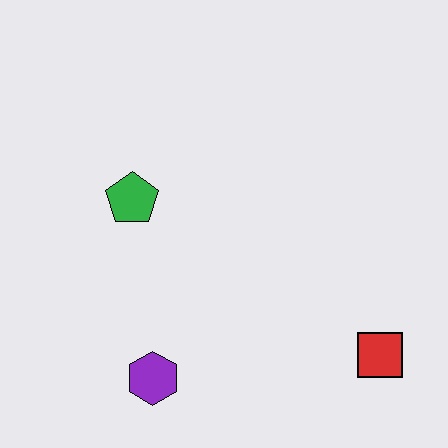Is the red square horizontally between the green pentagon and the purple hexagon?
No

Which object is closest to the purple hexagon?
The green pentagon is closest to the purple hexagon.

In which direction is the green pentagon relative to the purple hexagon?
The green pentagon is above the purple hexagon.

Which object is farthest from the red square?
The green pentagon is farthest from the red square.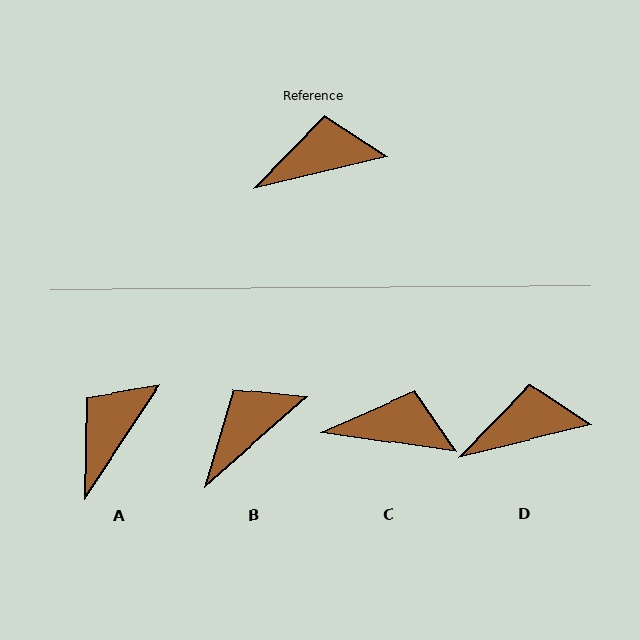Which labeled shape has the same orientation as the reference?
D.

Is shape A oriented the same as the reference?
No, it is off by about 43 degrees.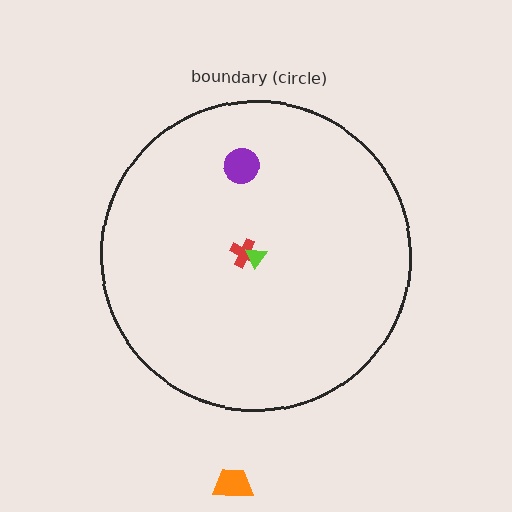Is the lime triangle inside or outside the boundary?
Inside.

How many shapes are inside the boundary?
3 inside, 1 outside.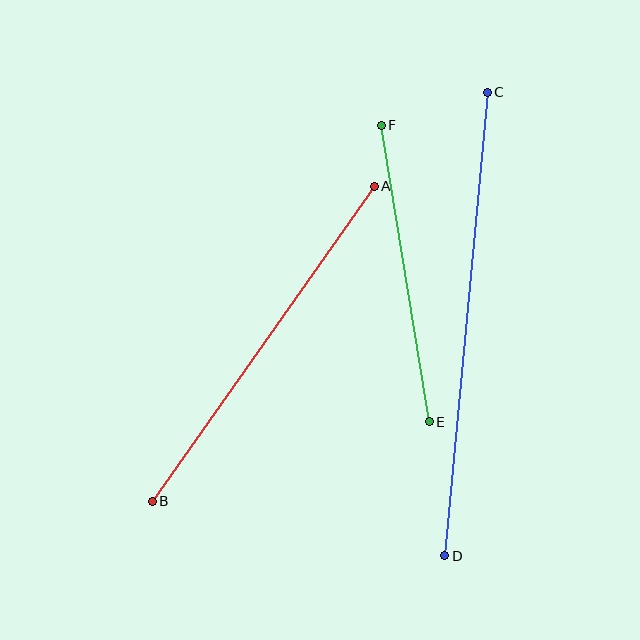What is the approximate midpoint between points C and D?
The midpoint is at approximately (466, 324) pixels.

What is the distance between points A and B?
The distance is approximately 385 pixels.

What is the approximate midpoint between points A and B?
The midpoint is at approximately (263, 344) pixels.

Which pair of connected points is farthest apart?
Points C and D are farthest apart.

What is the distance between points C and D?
The distance is approximately 465 pixels.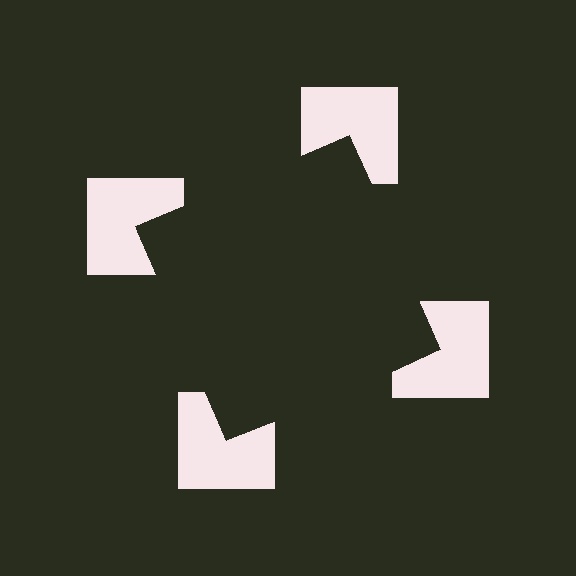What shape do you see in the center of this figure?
An illusory square — its edges are inferred from the aligned wedge cuts in the notched squares, not physically drawn.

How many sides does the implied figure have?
4 sides.